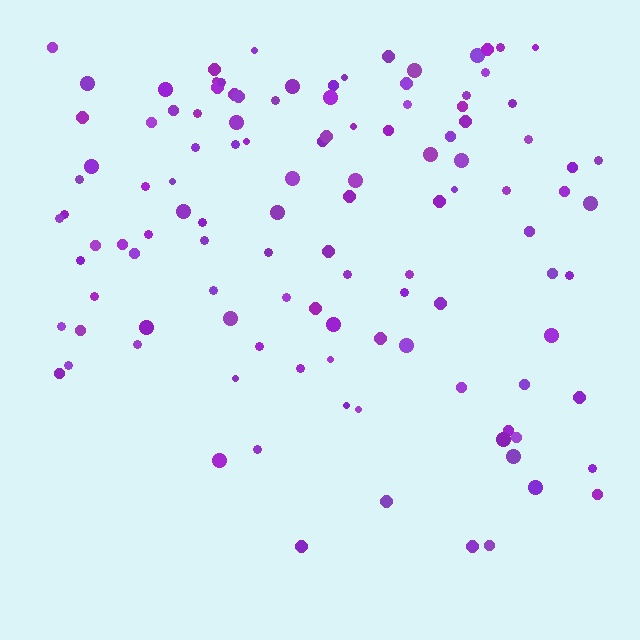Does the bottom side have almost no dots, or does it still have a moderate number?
Still a moderate number, just noticeably fewer than the top.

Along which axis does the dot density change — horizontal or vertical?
Vertical.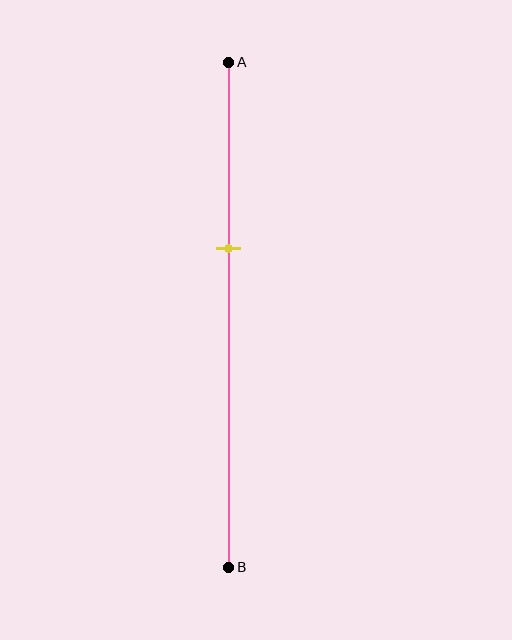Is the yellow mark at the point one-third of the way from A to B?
No, the mark is at about 35% from A, not at the 33% one-third point.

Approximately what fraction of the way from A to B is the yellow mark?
The yellow mark is approximately 35% of the way from A to B.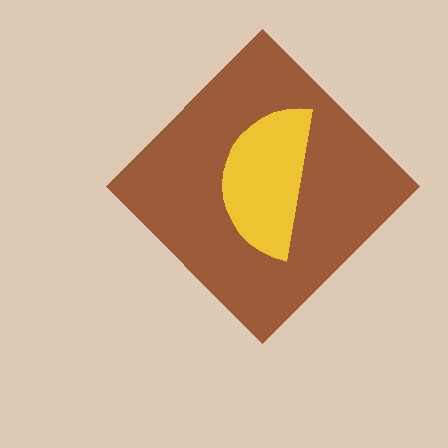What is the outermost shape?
The brown diamond.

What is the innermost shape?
The yellow semicircle.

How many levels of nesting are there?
2.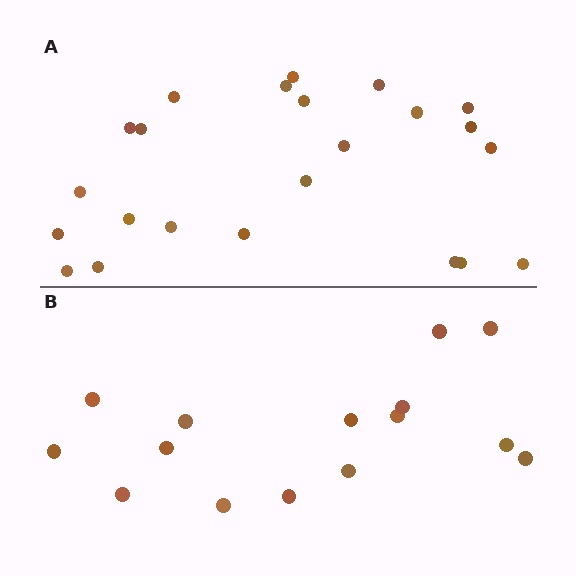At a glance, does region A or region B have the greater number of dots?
Region A (the top region) has more dots.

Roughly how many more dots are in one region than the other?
Region A has roughly 8 or so more dots than region B.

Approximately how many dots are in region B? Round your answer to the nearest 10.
About 20 dots. (The exact count is 15, which rounds to 20.)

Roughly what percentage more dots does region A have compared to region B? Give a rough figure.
About 55% more.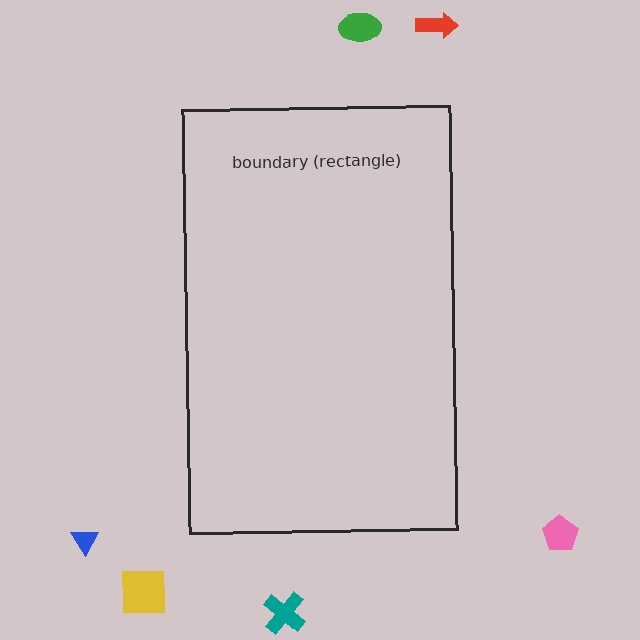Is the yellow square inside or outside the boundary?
Outside.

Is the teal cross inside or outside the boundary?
Outside.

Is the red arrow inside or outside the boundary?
Outside.